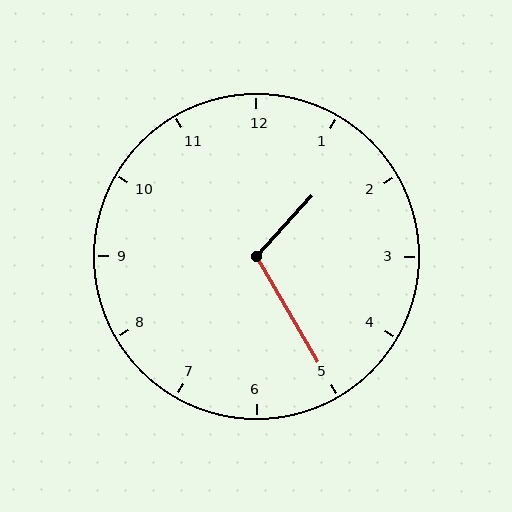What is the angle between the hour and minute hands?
Approximately 108 degrees.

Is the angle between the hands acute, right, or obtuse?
It is obtuse.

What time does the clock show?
1:25.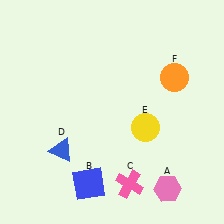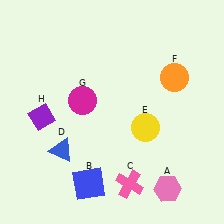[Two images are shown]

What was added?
A magenta circle (G), a purple diamond (H) were added in Image 2.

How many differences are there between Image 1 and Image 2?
There are 2 differences between the two images.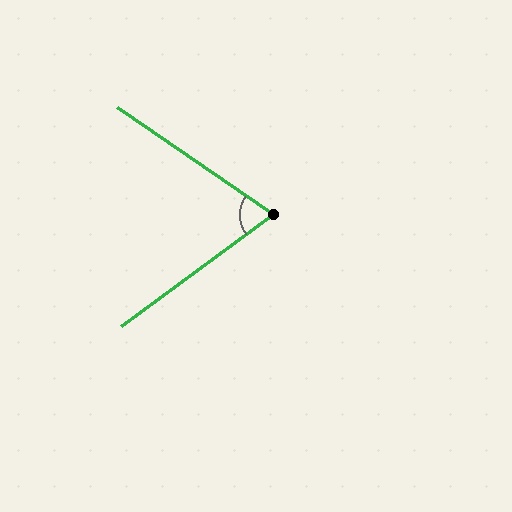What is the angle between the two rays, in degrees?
Approximately 71 degrees.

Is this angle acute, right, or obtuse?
It is acute.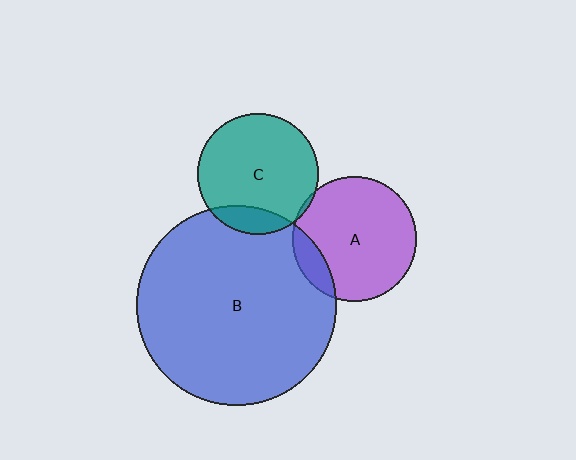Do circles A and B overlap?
Yes.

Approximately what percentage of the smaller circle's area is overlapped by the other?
Approximately 15%.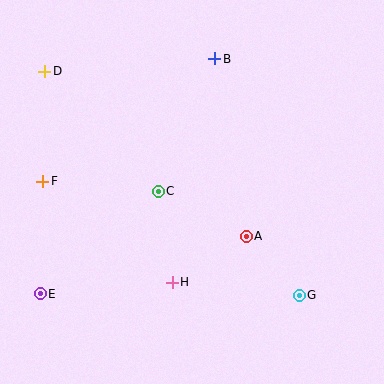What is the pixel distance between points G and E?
The distance between G and E is 259 pixels.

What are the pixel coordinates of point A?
Point A is at (246, 236).